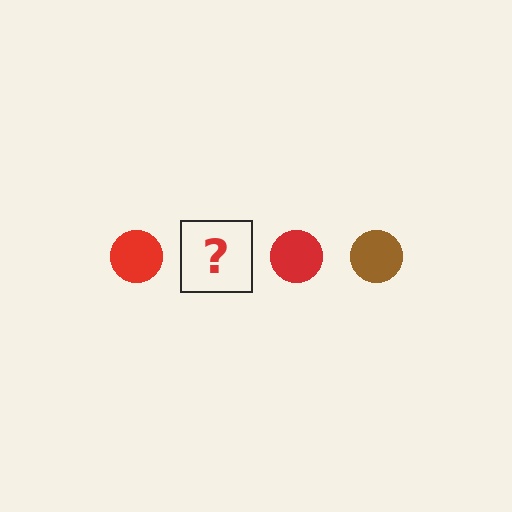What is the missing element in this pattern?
The missing element is a brown circle.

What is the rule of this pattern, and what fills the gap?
The rule is that the pattern cycles through red, brown circles. The gap should be filled with a brown circle.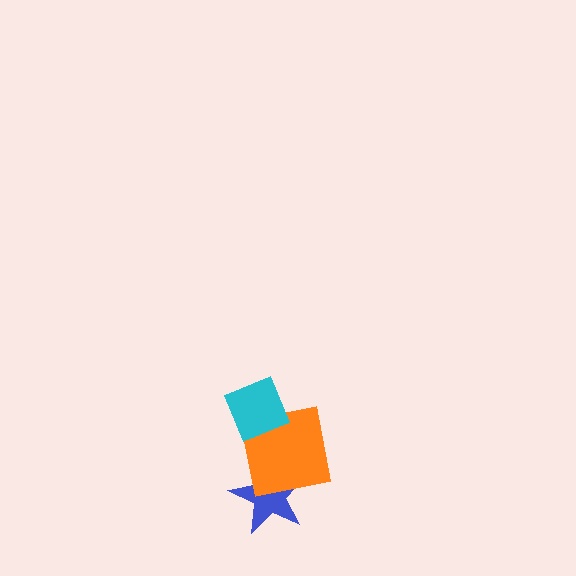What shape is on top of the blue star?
The orange square is on top of the blue star.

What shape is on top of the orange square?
The cyan diamond is on top of the orange square.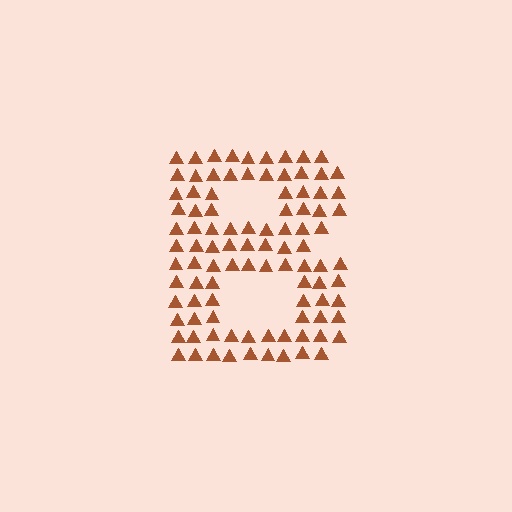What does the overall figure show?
The overall figure shows the letter B.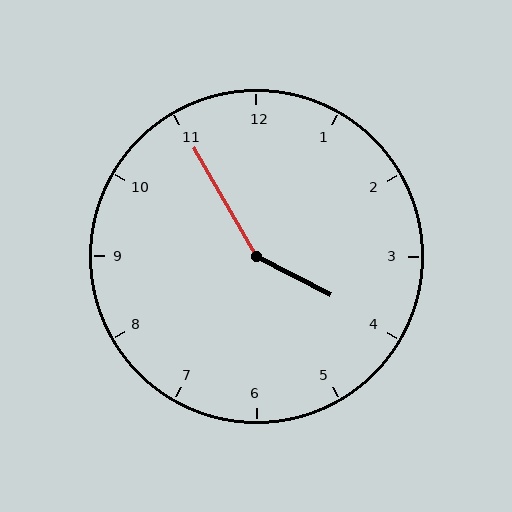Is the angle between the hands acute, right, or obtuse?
It is obtuse.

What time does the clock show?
3:55.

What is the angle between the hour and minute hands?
Approximately 148 degrees.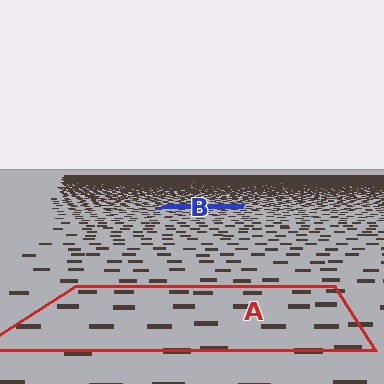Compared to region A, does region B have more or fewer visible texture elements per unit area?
Region B has more texture elements per unit area — they are packed more densely because it is farther away.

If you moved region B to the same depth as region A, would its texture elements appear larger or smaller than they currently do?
They would appear larger. At a closer depth, the same texture elements are projected at a bigger on-screen size.